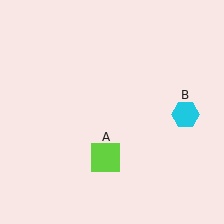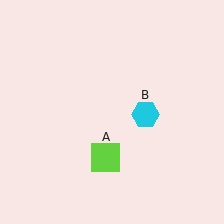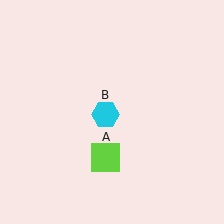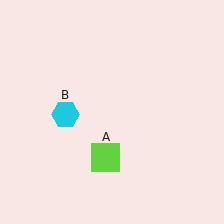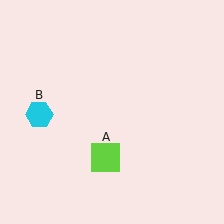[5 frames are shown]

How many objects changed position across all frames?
1 object changed position: cyan hexagon (object B).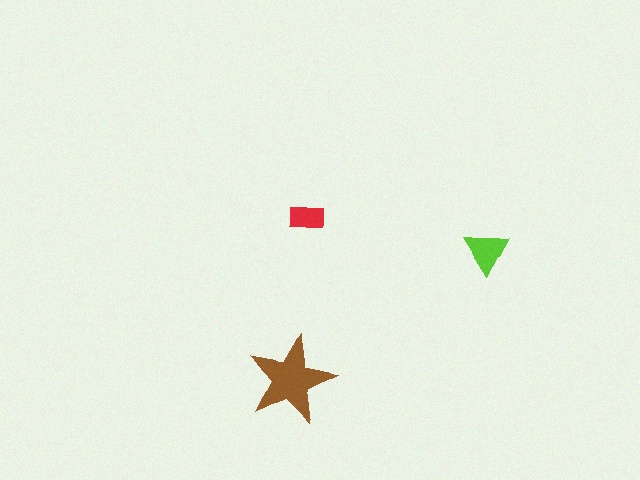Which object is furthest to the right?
The lime triangle is rightmost.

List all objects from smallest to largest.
The red rectangle, the lime triangle, the brown star.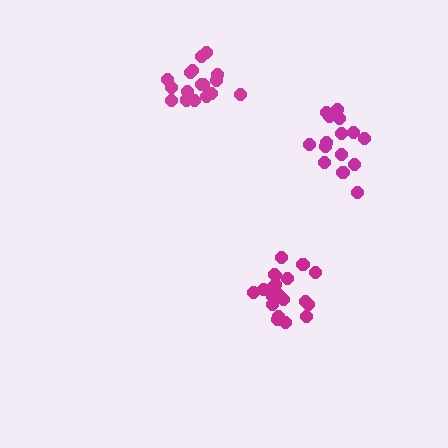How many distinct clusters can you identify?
There are 3 distinct clusters.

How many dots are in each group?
Group 1: 15 dots, Group 2: 21 dots, Group 3: 17 dots (53 total).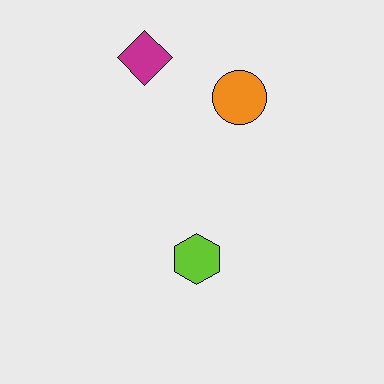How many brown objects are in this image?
There are no brown objects.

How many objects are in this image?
There are 3 objects.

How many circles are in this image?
There is 1 circle.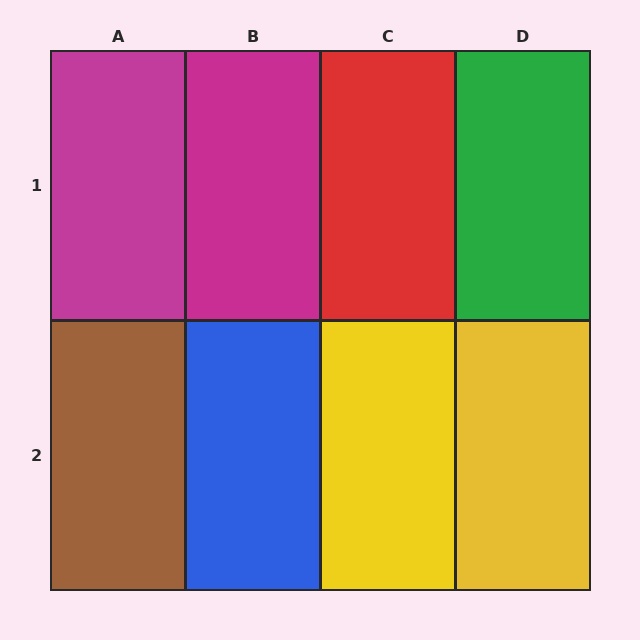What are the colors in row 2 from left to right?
Brown, blue, yellow, yellow.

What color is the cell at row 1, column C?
Red.